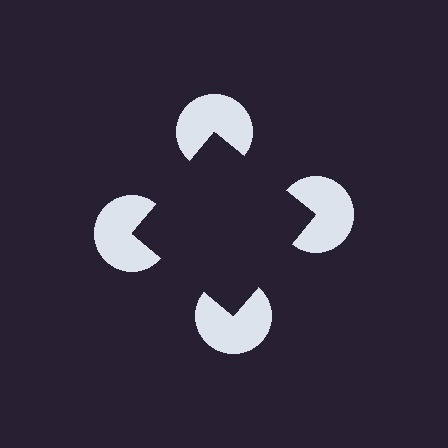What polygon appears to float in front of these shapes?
An illusory square — its edges are inferred from the aligned wedge cuts in the pac-man discs, not physically drawn.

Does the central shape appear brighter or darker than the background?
It typically appears slightly darker than the background, even though no actual brightness change is drawn.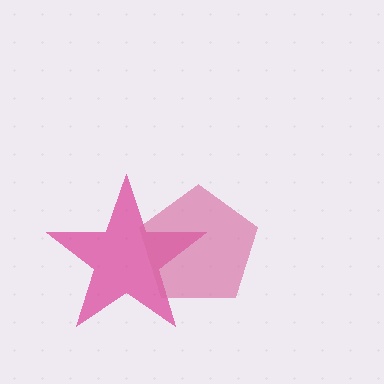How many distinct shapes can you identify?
There are 2 distinct shapes: a magenta star, a pink pentagon.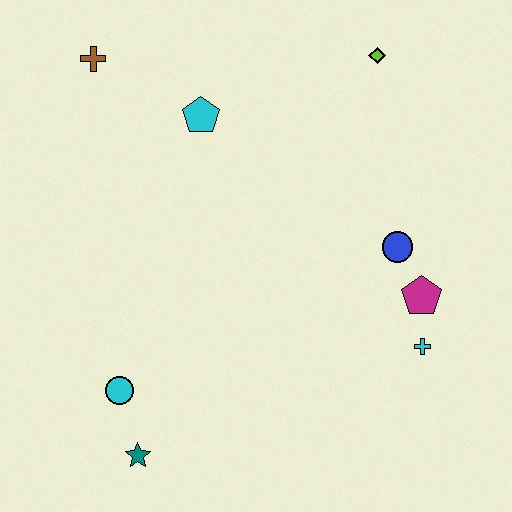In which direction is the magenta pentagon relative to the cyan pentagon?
The magenta pentagon is to the right of the cyan pentagon.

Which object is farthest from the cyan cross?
The brown cross is farthest from the cyan cross.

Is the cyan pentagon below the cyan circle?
No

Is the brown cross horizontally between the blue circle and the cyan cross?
No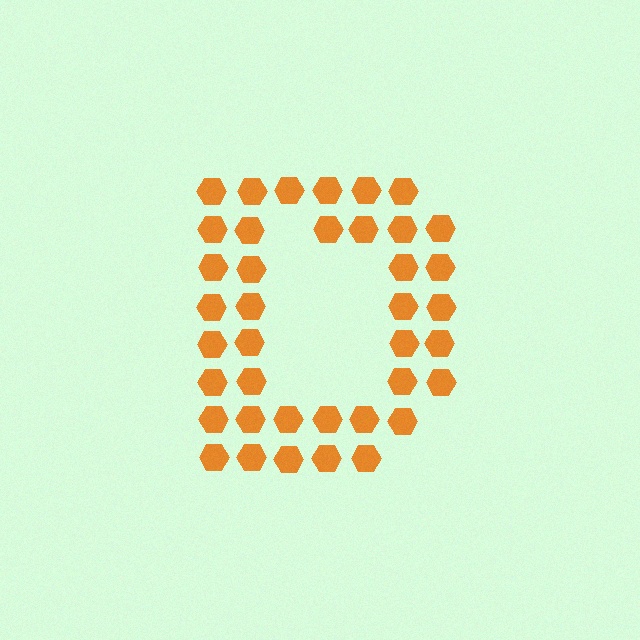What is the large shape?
The large shape is the letter D.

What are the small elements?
The small elements are hexagons.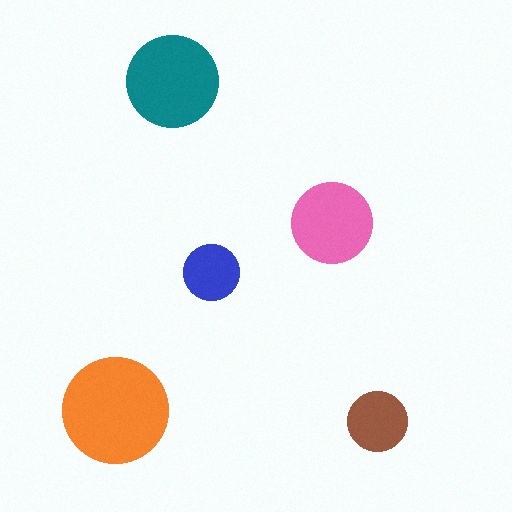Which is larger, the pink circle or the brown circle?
The pink one.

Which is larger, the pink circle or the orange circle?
The orange one.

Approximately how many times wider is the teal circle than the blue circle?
About 1.5 times wider.